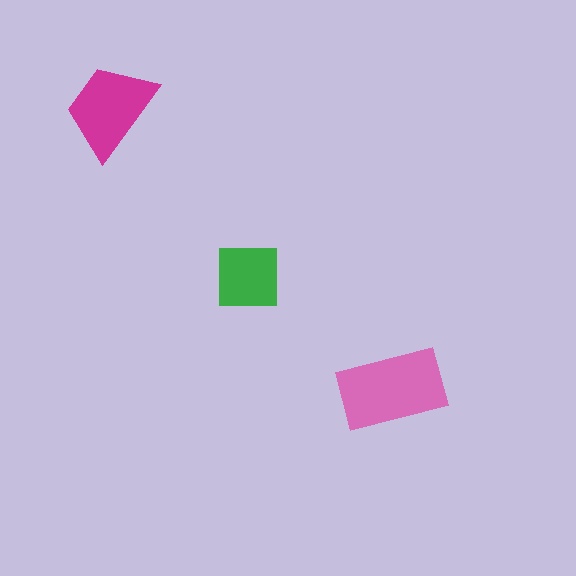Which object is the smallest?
The green square.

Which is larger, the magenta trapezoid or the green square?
The magenta trapezoid.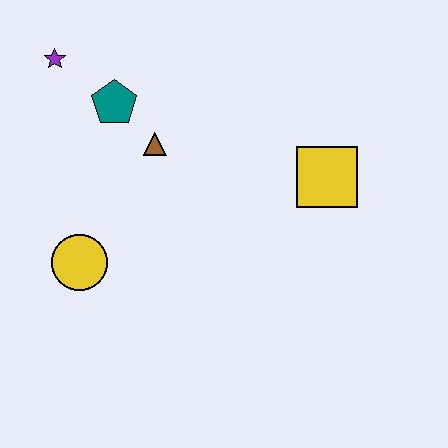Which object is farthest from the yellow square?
The purple star is farthest from the yellow square.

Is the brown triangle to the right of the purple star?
Yes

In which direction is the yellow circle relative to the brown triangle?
The yellow circle is below the brown triangle.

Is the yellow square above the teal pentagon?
No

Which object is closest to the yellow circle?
The brown triangle is closest to the yellow circle.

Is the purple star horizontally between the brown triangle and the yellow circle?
No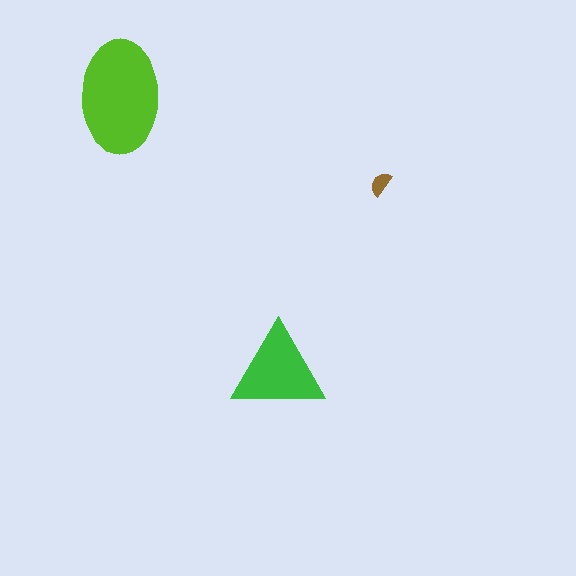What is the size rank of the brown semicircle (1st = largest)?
3rd.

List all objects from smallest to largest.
The brown semicircle, the green triangle, the lime ellipse.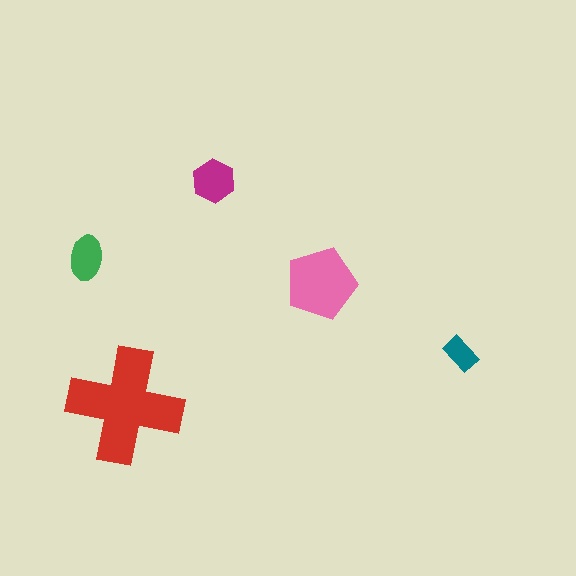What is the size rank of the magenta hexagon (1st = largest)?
3rd.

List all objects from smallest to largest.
The teal rectangle, the green ellipse, the magenta hexagon, the pink pentagon, the red cross.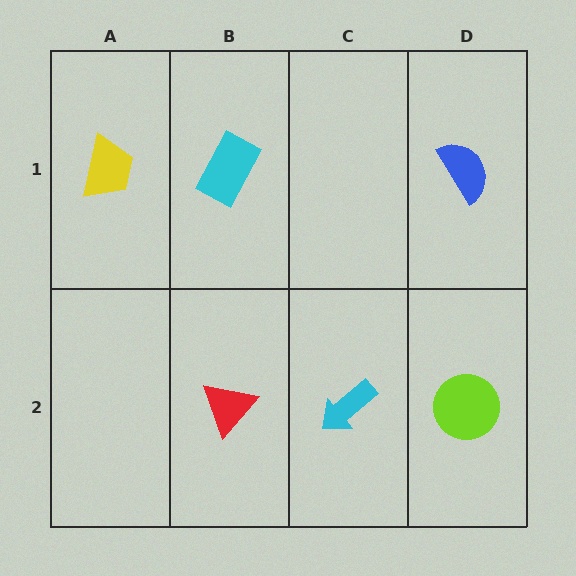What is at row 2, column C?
A cyan arrow.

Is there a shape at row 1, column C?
No, that cell is empty.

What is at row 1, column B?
A cyan rectangle.